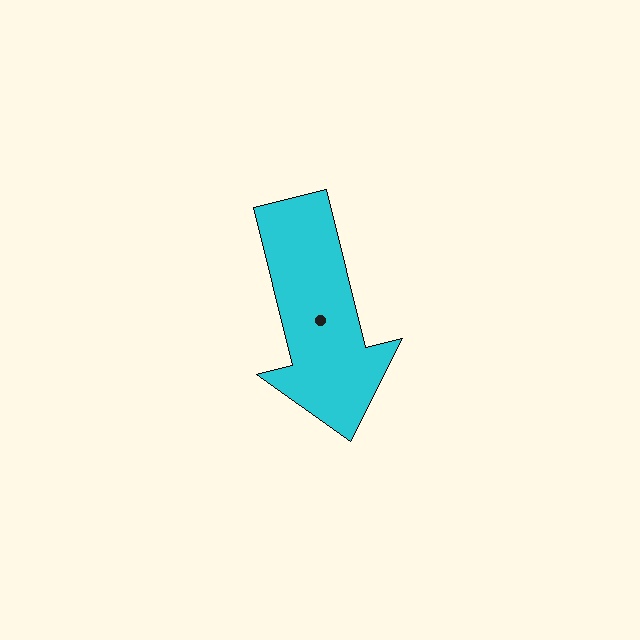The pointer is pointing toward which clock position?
Roughly 6 o'clock.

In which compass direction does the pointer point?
South.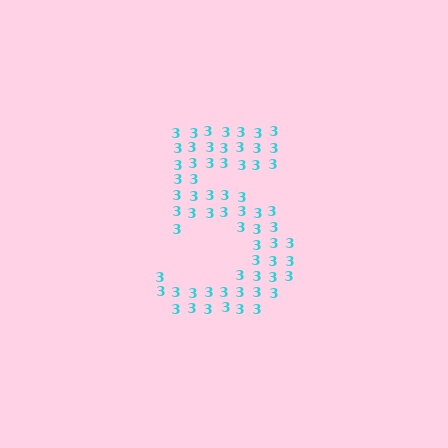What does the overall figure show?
The overall figure shows the digit 5.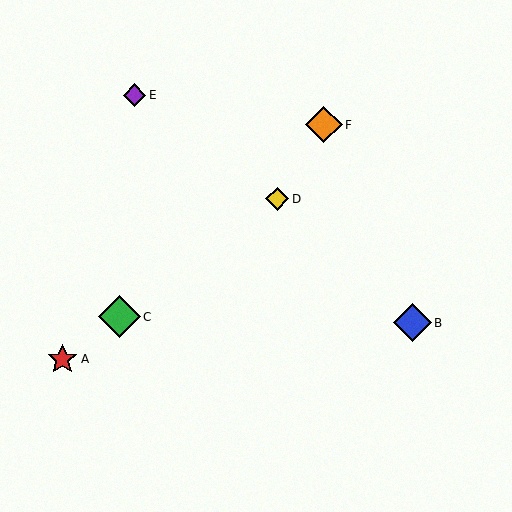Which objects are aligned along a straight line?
Objects A, C, D are aligned along a straight line.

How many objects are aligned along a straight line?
3 objects (A, C, D) are aligned along a straight line.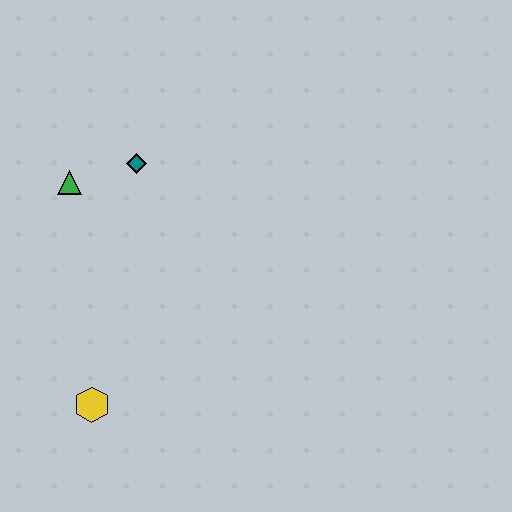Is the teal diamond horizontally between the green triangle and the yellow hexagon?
No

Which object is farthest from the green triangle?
The yellow hexagon is farthest from the green triangle.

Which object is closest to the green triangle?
The teal diamond is closest to the green triangle.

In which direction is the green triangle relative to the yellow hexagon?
The green triangle is above the yellow hexagon.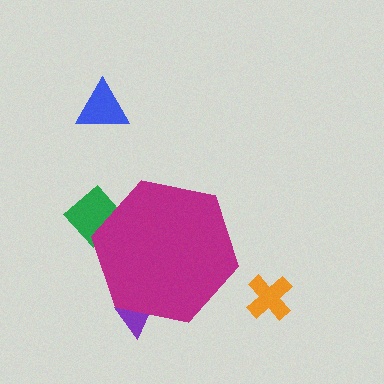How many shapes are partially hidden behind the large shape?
2 shapes are partially hidden.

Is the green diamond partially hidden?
Yes, the green diamond is partially hidden behind the magenta hexagon.